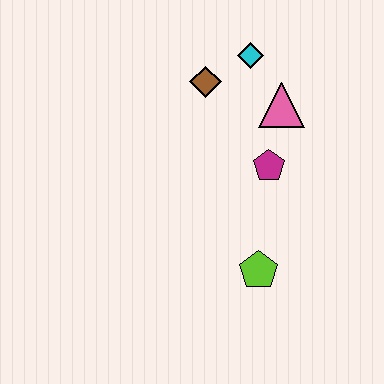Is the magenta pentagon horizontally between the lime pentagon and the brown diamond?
No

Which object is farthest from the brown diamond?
The lime pentagon is farthest from the brown diamond.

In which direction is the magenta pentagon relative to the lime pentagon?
The magenta pentagon is above the lime pentagon.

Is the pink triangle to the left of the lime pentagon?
No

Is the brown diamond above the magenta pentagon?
Yes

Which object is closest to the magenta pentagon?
The pink triangle is closest to the magenta pentagon.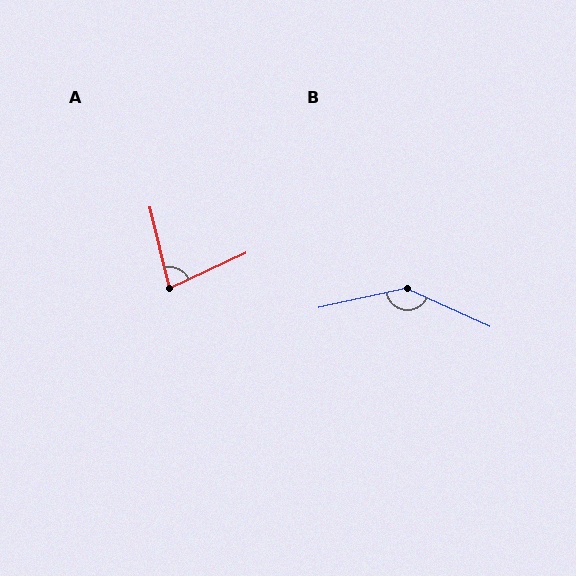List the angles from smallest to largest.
A (78°), B (144°).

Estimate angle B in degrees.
Approximately 144 degrees.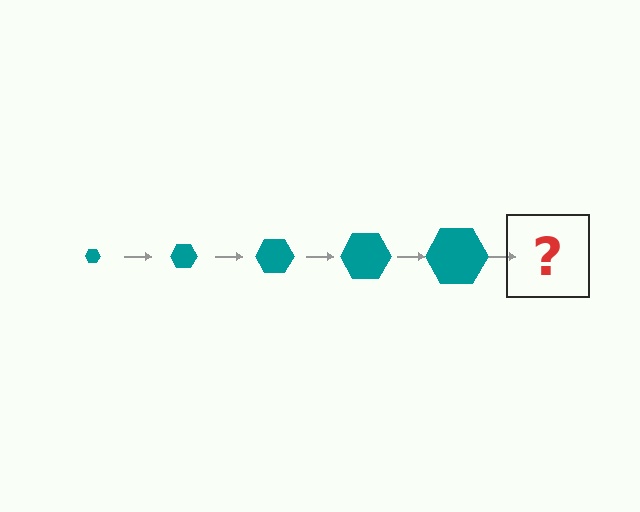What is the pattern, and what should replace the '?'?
The pattern is that the hexagon gets progressively larger each step. The '?' should be a teal hexagon, larger than the previous one.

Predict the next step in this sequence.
The next step is a teal hexagon, larger than the previous one.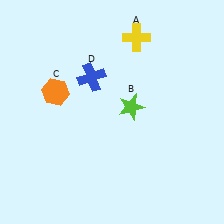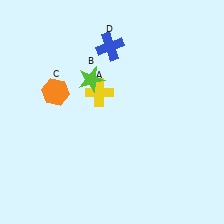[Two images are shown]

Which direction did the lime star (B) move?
The lime star (B) moved left.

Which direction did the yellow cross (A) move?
The yellow cross (A) moved down.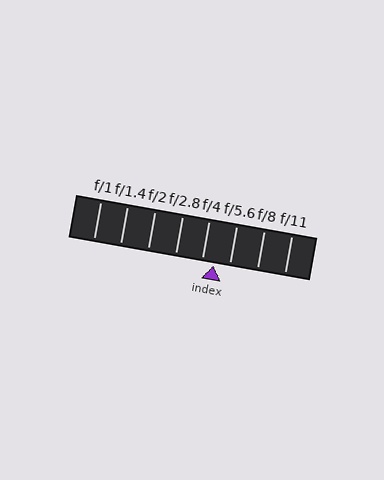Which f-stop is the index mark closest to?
The index mark is closest to f/4.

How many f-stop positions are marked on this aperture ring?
There are 8 f-stop positions marked.